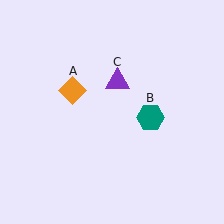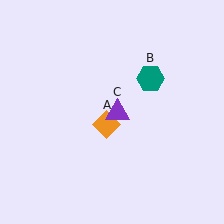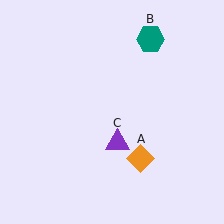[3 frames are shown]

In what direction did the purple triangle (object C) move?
The purple triangle (object C) moved down.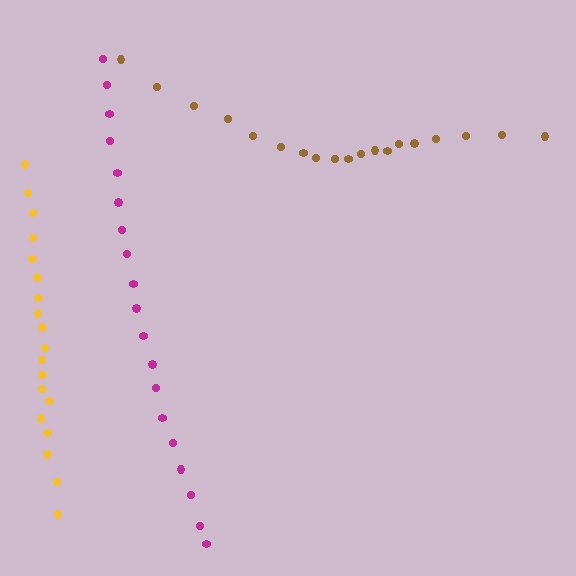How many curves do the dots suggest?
There are 3 distinct paths.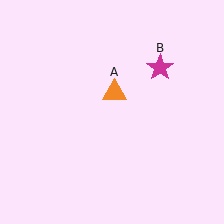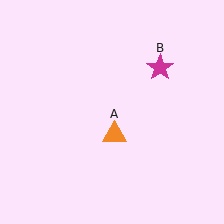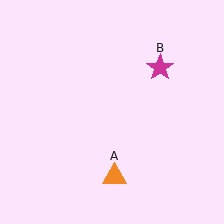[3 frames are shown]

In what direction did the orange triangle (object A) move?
The orange triangle (object A) moved down.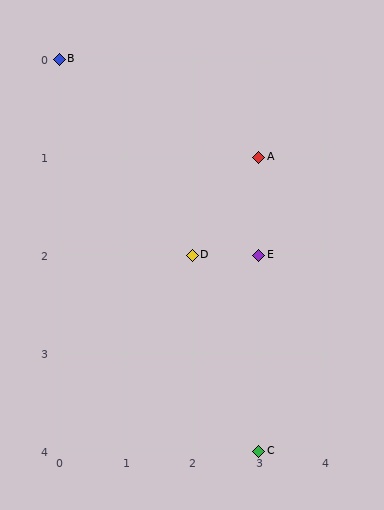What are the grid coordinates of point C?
Point C is at grid coordinates (3, 4).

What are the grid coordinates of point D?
Point D is at grid coordinates (2, 2).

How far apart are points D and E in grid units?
Points D and E are 1 column apart.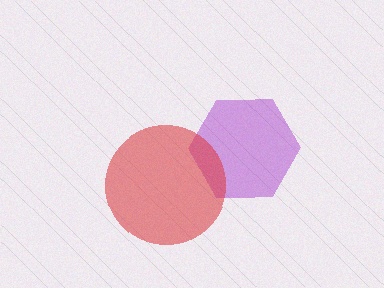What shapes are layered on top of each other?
The layered shapes are: a purple hexagon, a red circle.